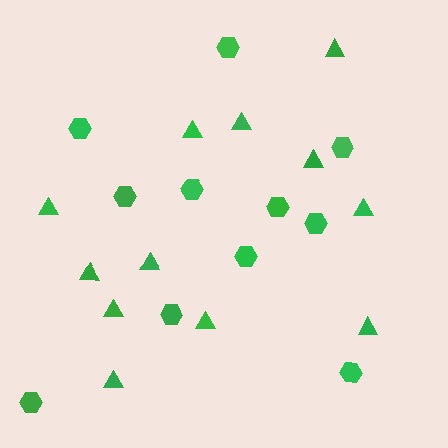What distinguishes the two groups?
There are 2 groups: one group of triangles (12) and one group of hexagons (11).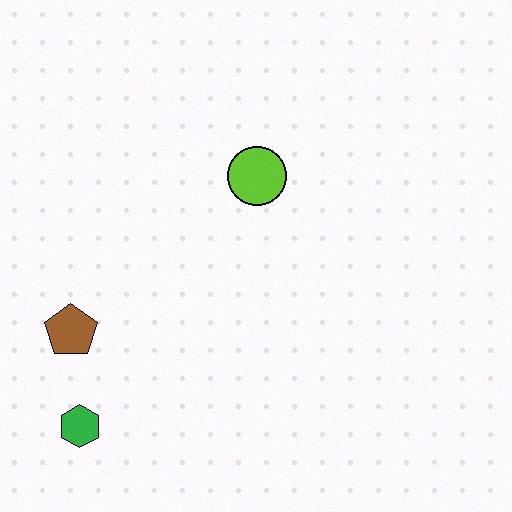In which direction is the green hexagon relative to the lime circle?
The green hexagon is below the lime circle.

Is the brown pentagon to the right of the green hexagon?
No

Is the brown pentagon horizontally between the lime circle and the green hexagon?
No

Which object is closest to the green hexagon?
The brown pentagon is closest to the green hexagon.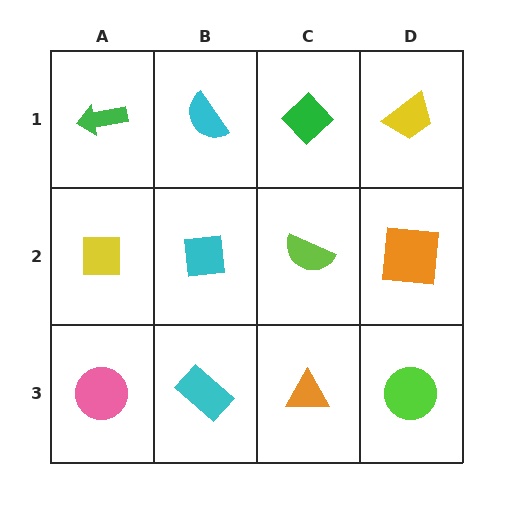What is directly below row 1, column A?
A yellow square.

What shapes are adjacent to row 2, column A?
A green arrow (row 1, column A), a pink circle (row 3, column A), a cyan square (row 2, column B).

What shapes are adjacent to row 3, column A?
A yellow square (row 2, column A), a cyan rectangle (row 3, column B).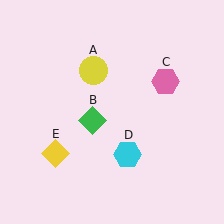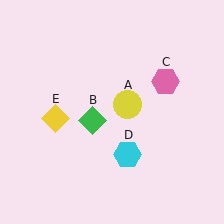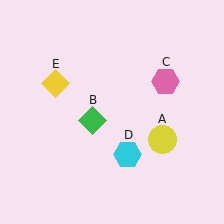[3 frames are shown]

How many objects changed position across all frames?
2 objects changed position: yellow circle (object A), yellow diamond (object E).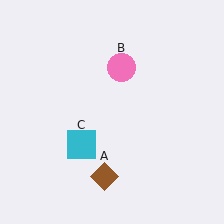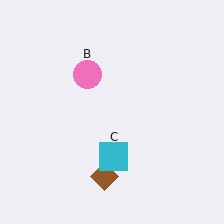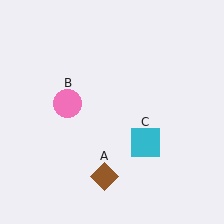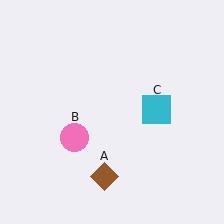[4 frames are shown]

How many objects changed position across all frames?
2 objects changed position: pink circle (object B), cyan square (object C).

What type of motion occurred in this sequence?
The pink circle (object B), cyan square (object C) rotated counterclockwise around the center of the scene.